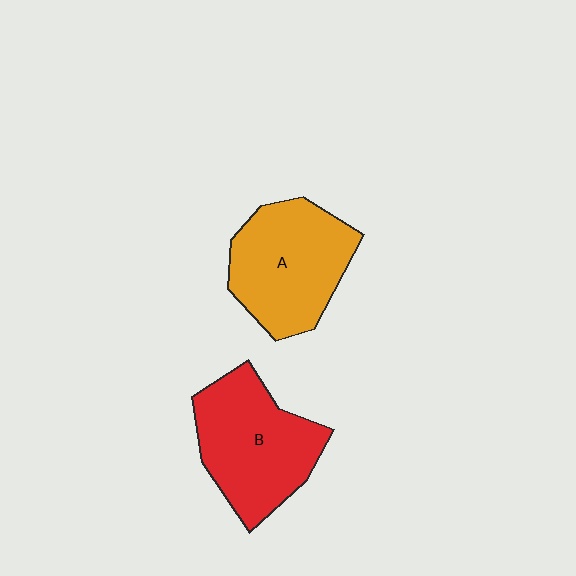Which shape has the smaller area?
Shape A (orange).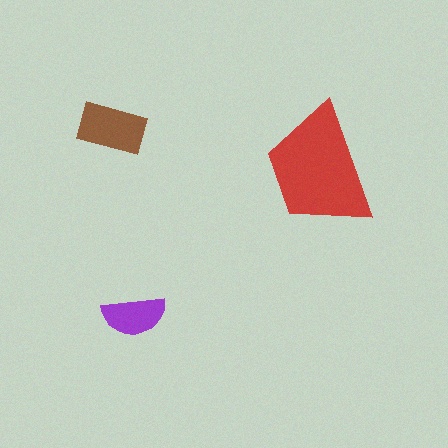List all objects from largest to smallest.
The red trapezoid, the brown rectangle, the purple semicircle.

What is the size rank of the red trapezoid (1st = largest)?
1st.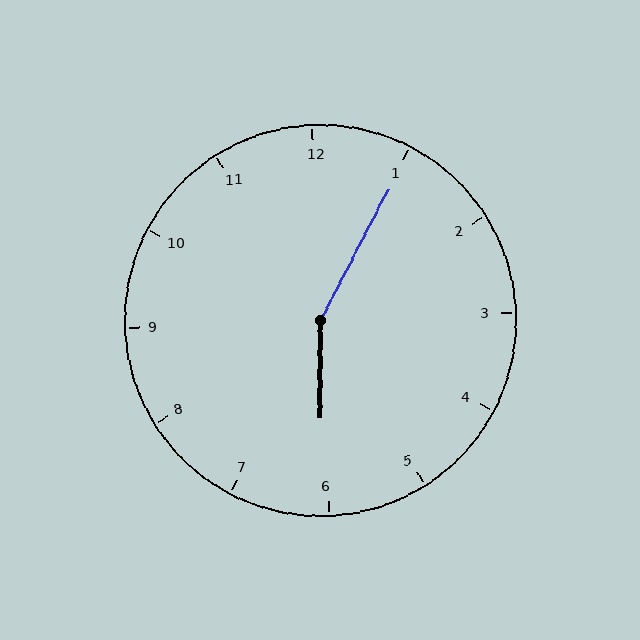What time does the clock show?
6:05.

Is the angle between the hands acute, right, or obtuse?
It is obtuse.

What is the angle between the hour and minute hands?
Approximately 152 degrees.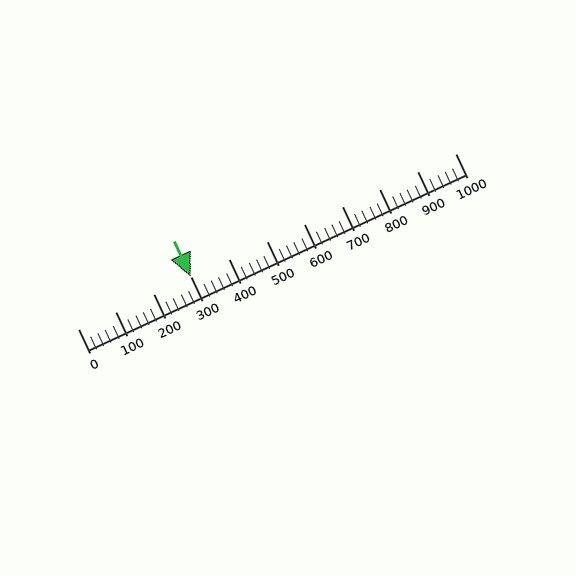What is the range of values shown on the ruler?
The ruler shows values from 0 to 1000.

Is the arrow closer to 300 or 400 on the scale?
The arrow is closer to 300.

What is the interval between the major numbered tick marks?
The major tick marks are spaced 100 units apart.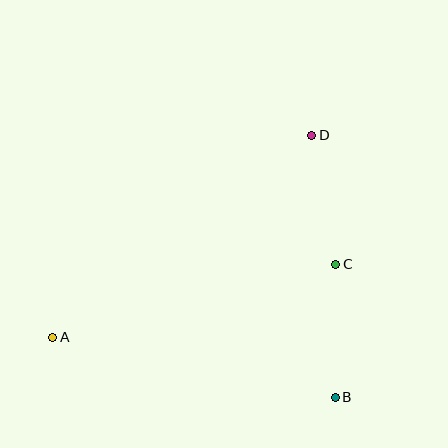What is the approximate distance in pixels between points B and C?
The distance between B and C is approximately 133 pixels.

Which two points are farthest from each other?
Points A and D are farthest from each other.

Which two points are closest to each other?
Points C and D are closest to each other.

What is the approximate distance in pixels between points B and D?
The distance between B and D is approximately 263 pixels.